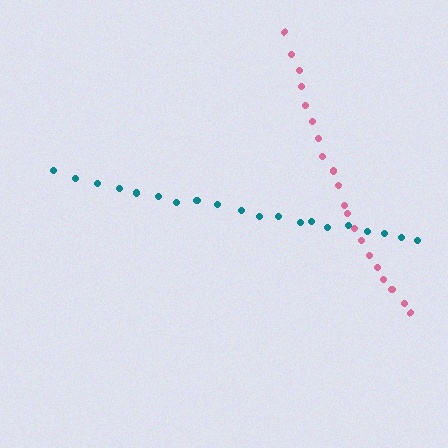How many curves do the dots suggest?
There are 2 distinct paths.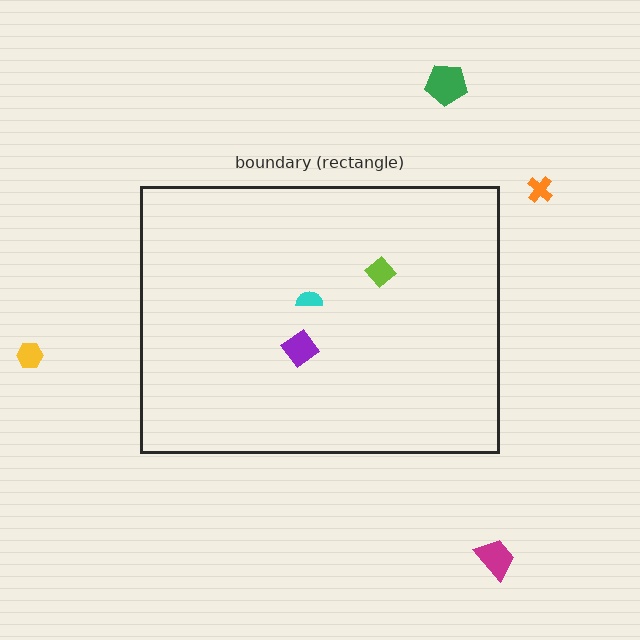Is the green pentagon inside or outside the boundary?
Outside.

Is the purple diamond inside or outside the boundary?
Inside.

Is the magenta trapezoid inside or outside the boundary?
Outside.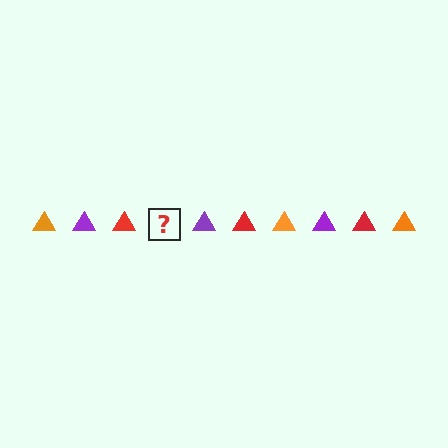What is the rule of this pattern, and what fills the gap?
The rule is that the pattern cycles through orange, purple, red triangles. The gap should be filled with an orange triangle.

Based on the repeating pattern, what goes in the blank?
The blank should be an orange triangle.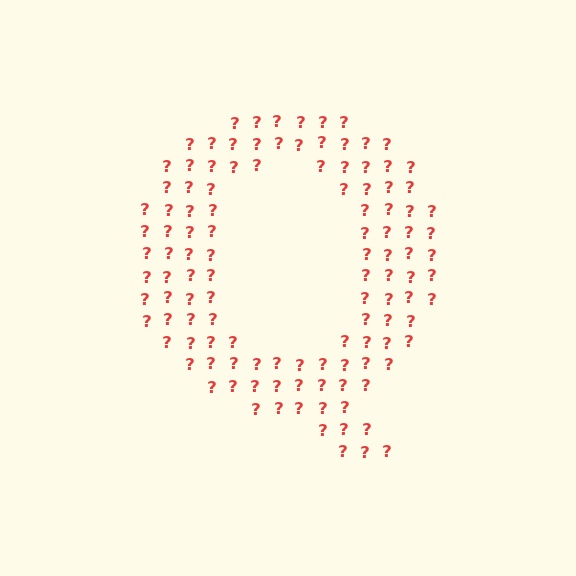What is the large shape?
The large shape is the letter Q.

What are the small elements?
The small elements are question marks.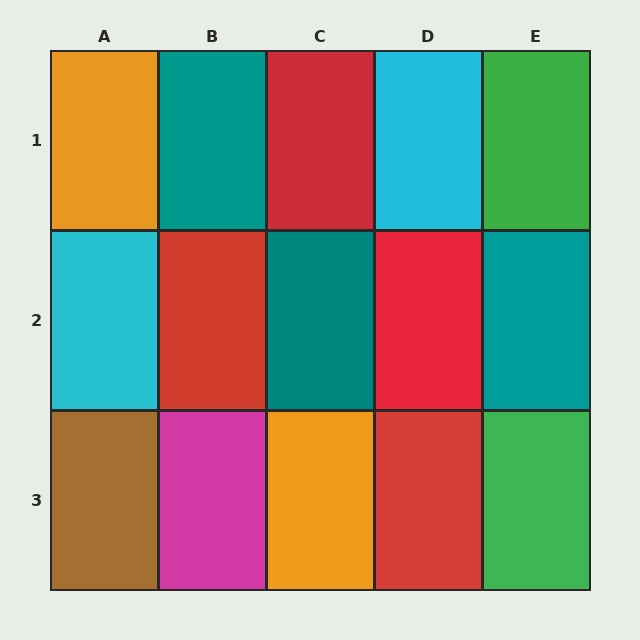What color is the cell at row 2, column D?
Red.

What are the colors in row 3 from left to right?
Brown, magenta, orange, red, green.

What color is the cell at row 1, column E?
Green.